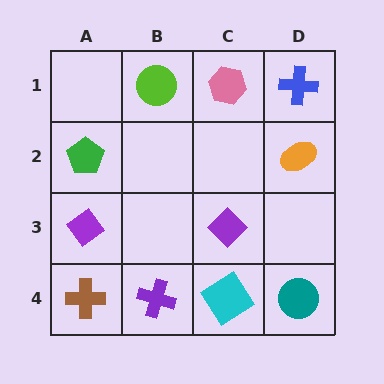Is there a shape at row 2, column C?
No, that cell is empty.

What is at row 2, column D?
An orange ellipse.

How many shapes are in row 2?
2 shapes.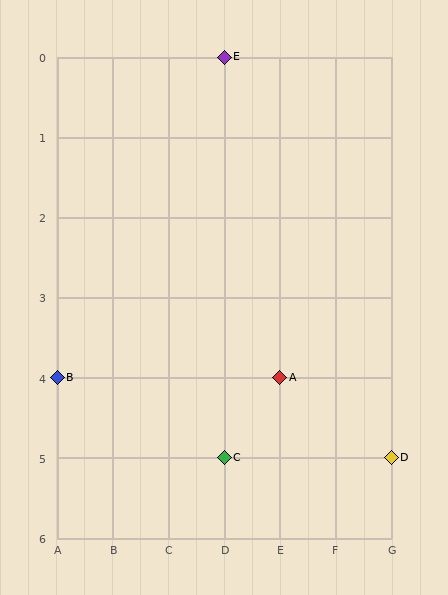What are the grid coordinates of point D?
Point D is at grid coordinates (G, 5).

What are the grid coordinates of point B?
Point B is at grid coordinates (A, 4).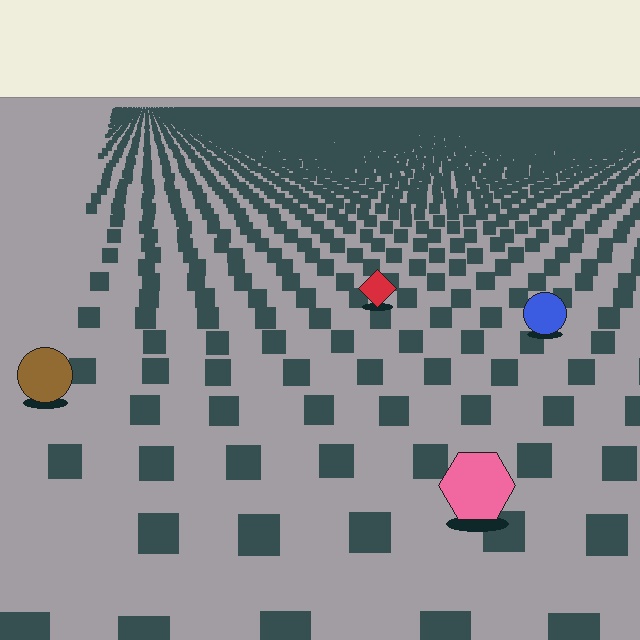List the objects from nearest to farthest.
From nearest to farthest: the pink hexagon, the brown circle, the blue circle, the red diamond.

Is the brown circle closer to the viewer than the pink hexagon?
No. The pink hexagon is closer — you can tell from the texture gradient: the ground texture is coarser near it.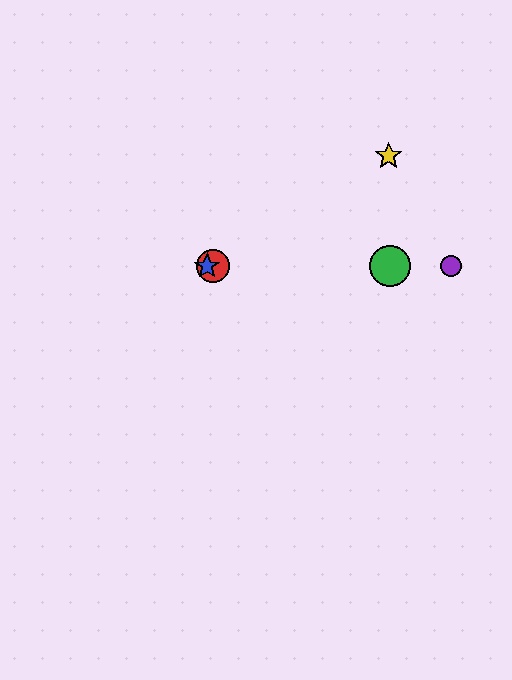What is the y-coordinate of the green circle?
The green circle is at y≈266.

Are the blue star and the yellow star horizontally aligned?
No, the blue star is at y≈266 and the yellow star is at y≈156.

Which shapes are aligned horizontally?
The red circle, the blue star, the green circle, the purple circle are aligned horizontally.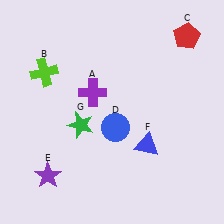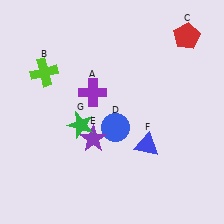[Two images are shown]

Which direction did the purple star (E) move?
The purple star (E) moved right.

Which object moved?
The purple star (E) moved right.